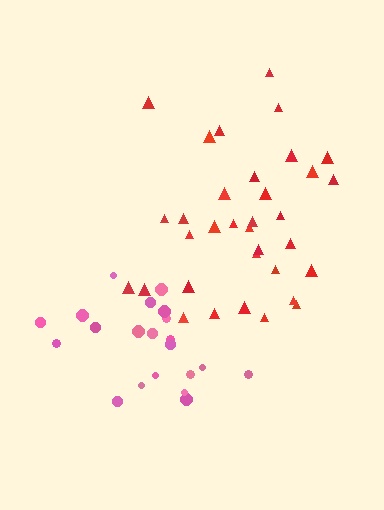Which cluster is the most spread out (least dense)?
Pink.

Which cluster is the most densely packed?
Red.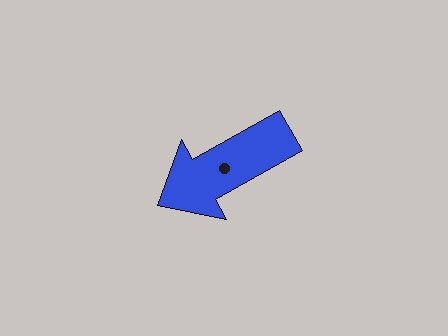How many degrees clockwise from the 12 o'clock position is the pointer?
Approximately 241 degrees.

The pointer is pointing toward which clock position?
Roughly 8 o'clock.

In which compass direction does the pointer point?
Southwest.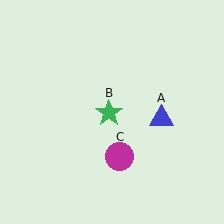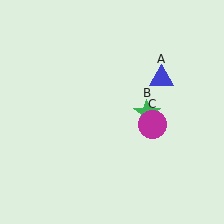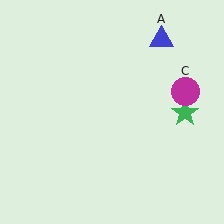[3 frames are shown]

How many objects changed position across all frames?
3 objects changed position: blue triangle (object A), green star (object B), magenta circle (object C).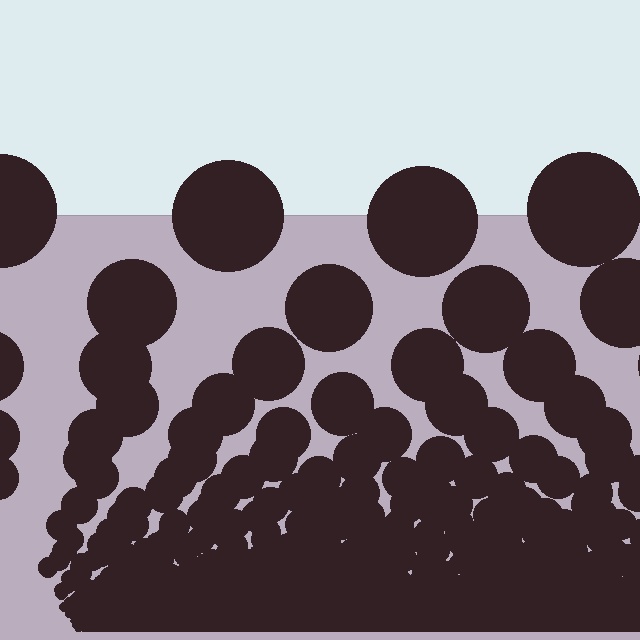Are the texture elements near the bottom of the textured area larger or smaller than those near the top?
Smaller. The gradient is inverted — elements near the bottom are smaller and denser.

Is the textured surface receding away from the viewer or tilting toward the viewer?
The surface appears to tilt toward the viewer. Texture elements get larger and sparser toward the top.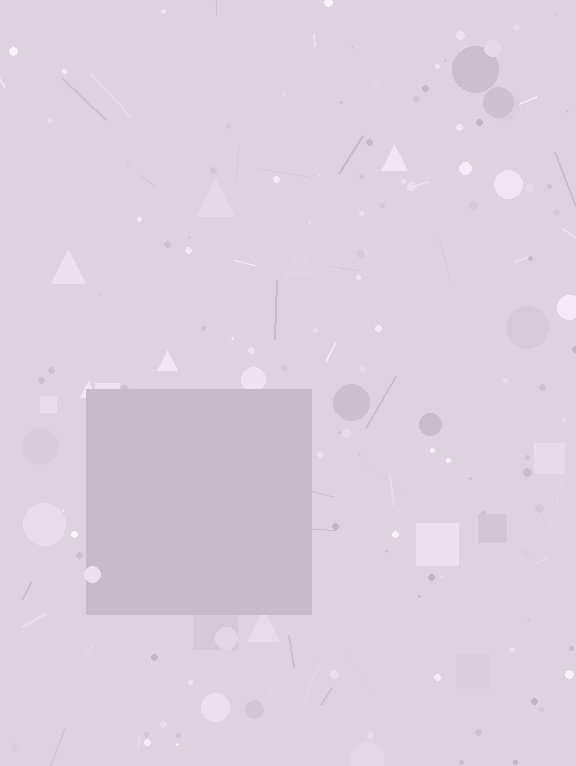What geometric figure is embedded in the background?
A square is embedded in the background.